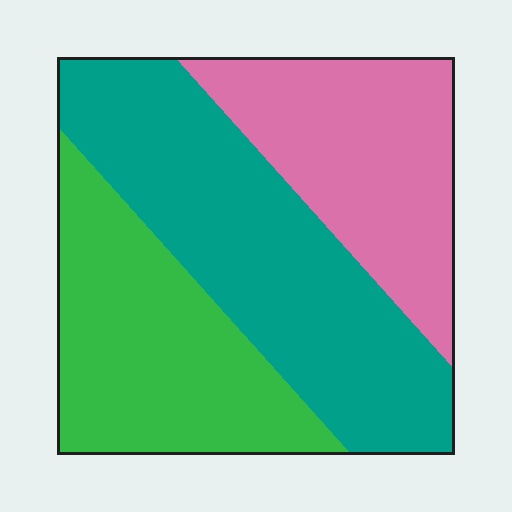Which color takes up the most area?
Teal, at roughly 40%.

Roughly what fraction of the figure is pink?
Pink takes up about one quarter (1/4) of the figure.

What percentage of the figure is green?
Green covers around 30% of the figure.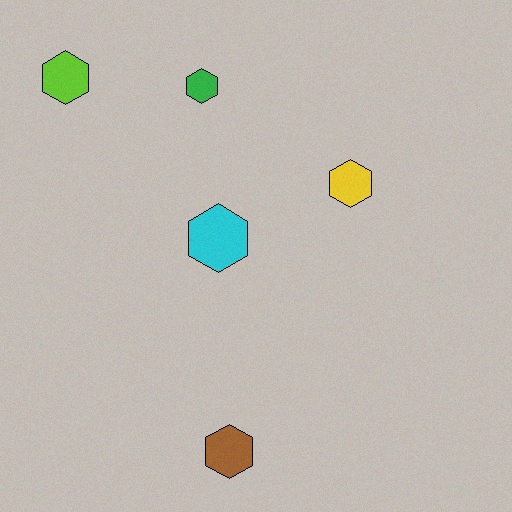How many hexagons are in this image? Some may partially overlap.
There are 5 hexagons.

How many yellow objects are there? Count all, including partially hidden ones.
There is 1 yellow object.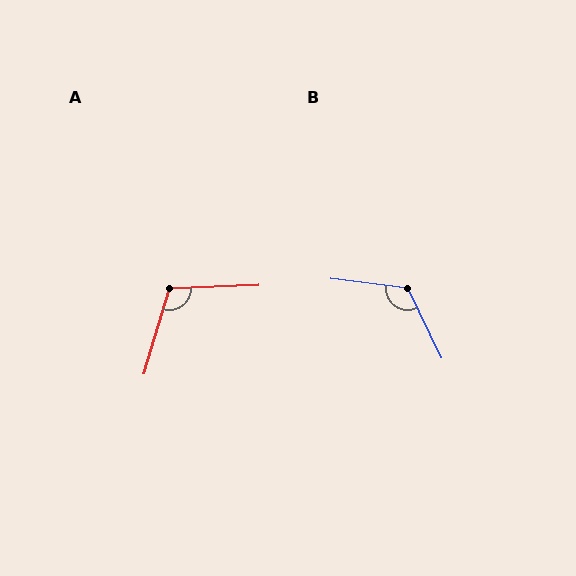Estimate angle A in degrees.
Approximately 109 degrees.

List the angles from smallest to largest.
A (109°), B (123°).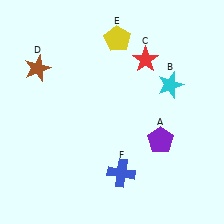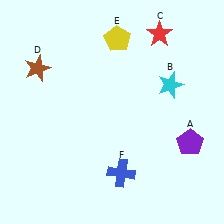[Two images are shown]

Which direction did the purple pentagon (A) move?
The purple pentagon (A) moved right.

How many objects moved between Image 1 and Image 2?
2 objects moved between the two images.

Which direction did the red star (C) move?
The red star (C) moved up.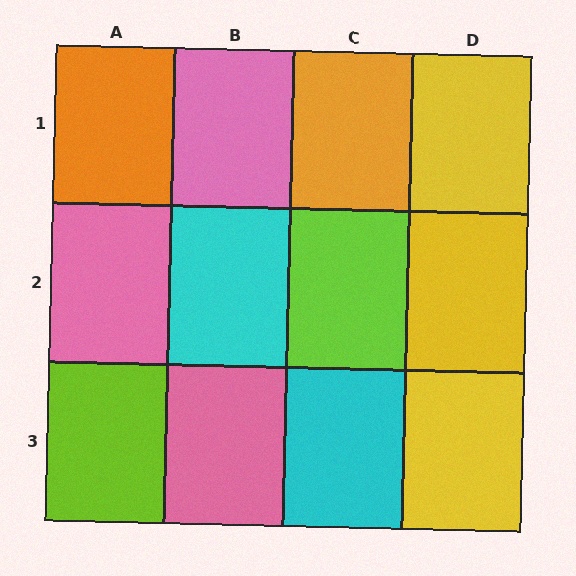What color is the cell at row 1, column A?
Orange.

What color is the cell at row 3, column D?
Yellow.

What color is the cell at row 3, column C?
Cyan.